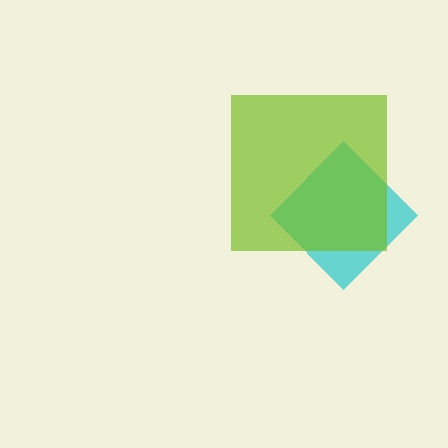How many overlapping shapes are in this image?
There are 2 overlapping shapes in the image.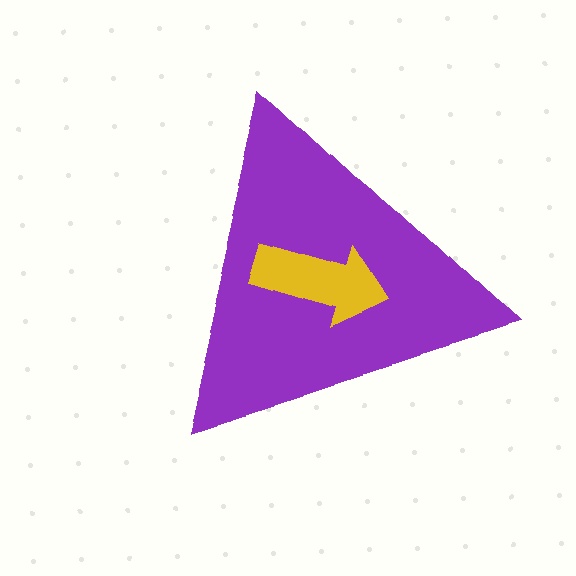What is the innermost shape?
The yellow arrow.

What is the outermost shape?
The purple triangle.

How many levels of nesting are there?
2.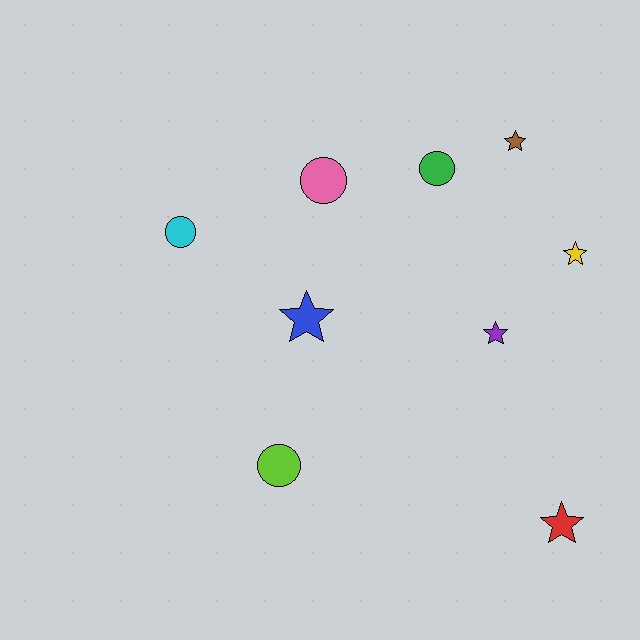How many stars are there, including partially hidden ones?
There are 5 stars.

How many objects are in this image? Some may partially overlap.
There are 9 objects.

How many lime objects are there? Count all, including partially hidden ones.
There is 1 lime object.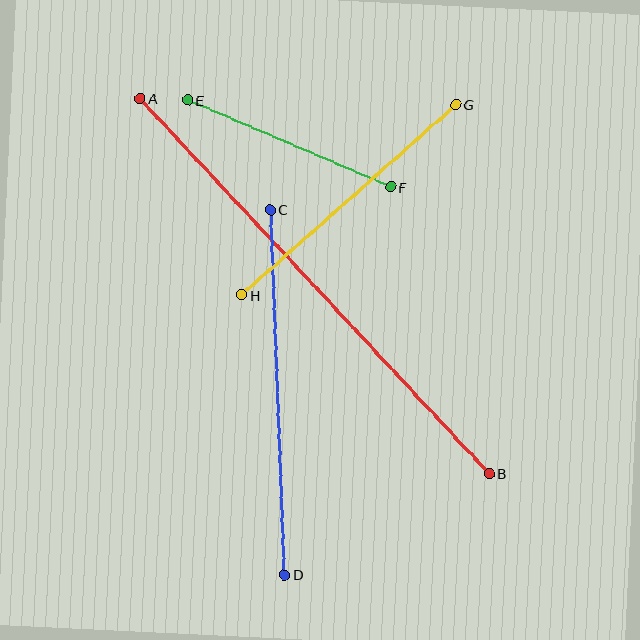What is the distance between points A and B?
The distance is approximately 513 pixels.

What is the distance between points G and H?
The distance is approximately 286 pixels.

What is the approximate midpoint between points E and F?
The midpoint is at approximately (289, 144) pixels.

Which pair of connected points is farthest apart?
Points A and B are farthest apart.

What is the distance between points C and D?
The distance is approximately 366 pixels.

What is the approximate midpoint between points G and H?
The midpoint is at approximately (349, 200) pixels.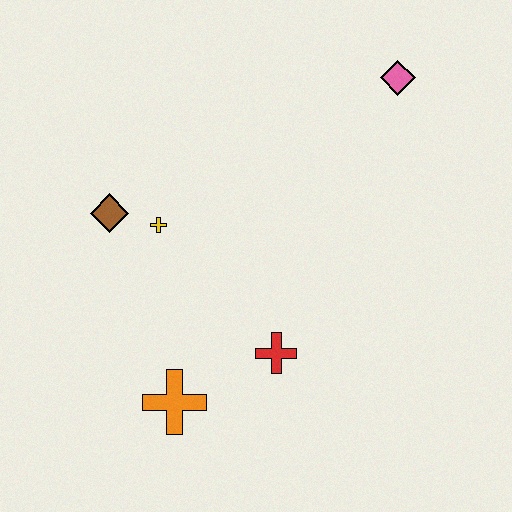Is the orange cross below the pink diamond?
Yes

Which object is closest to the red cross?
The orange cross is closest to the red cross.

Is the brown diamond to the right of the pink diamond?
No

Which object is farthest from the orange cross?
The pink diamond is farthest from the orange cross.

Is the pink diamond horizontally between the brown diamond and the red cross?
No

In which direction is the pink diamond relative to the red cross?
The pink diamond is above the red cross.